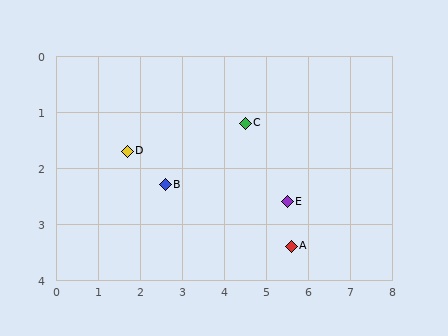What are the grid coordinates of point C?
Point C is at approximately (4.5, 1.2).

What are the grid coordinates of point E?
Point E is at approximately (5.5, 2.6).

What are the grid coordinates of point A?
Point A is at approximately (5.6, 3.4).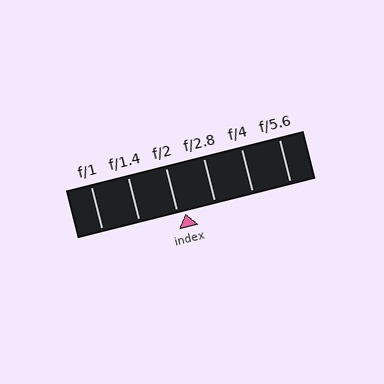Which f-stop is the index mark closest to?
The index mark is closest to f/2.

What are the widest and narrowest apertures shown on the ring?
The widest aperture shown is f/1 and the narrowest is f/5.6.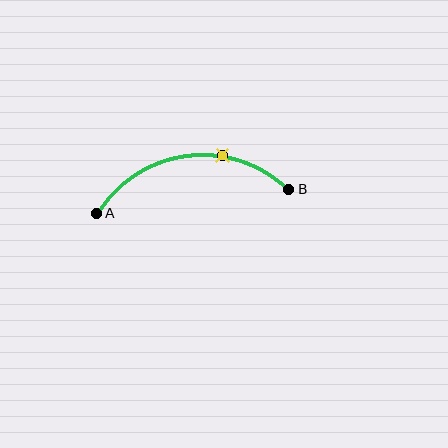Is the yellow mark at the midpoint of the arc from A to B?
No. The yellow mark lies on the arc but is closer to endpoint B. The arc midpoint would be at the point on the curve equidistant along the arc from both A and B.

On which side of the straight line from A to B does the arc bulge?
The arc bulges above the straight line connecting A and B.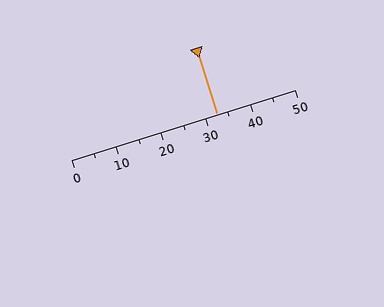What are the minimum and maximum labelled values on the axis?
The axis runs from 0 to 50.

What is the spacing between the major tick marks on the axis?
The major ticks are spaced 10 apart.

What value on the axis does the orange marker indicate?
The marker indicates approximately 32.5.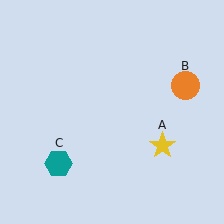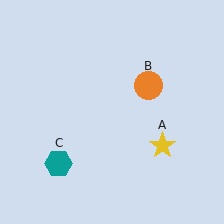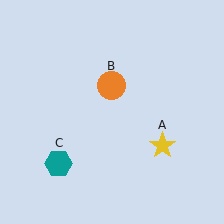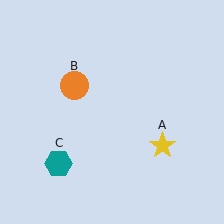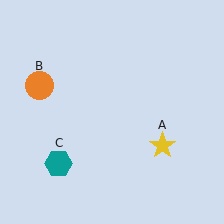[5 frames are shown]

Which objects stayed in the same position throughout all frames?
Yellow star (object A) and teal hexagon (object C) remained stationary.